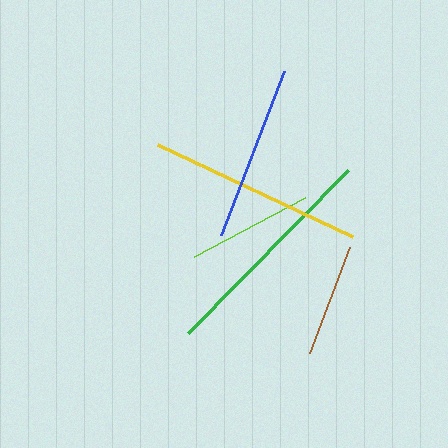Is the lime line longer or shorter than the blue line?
The blue line is longer than the lime line.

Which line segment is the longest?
The green line is the longest at approximately 229 pixels.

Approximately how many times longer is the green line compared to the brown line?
The green line is approximately 2.0 times the length of the brown line.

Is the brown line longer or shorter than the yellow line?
The yellow line is longer than the brown line.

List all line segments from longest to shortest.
From longest to shortest: green, yellow, blue, lime, brown.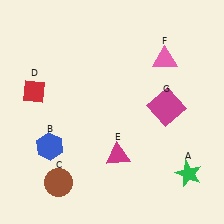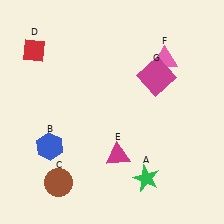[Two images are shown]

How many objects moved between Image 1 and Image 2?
3 objects moved between the two images.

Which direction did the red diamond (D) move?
The red diamond (D) moved up.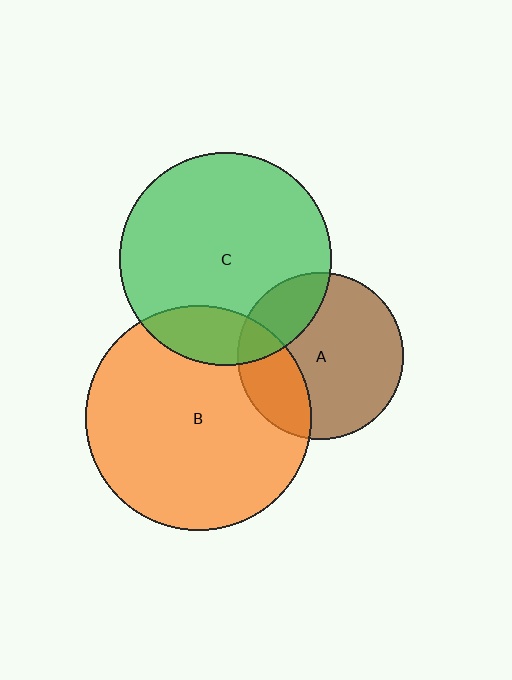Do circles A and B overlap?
Yes.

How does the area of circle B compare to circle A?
Approximately 1.8 times.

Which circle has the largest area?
Circle B (orange).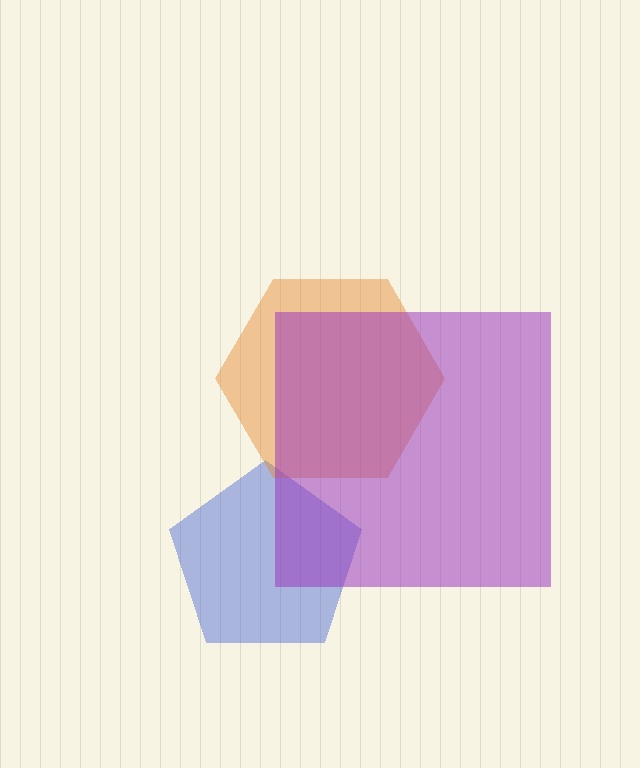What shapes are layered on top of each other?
The layered shapes are: a blue pentagon, an orange hexagon, a purple square.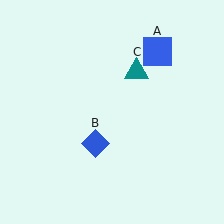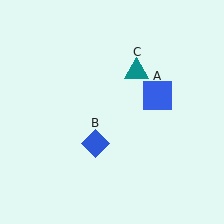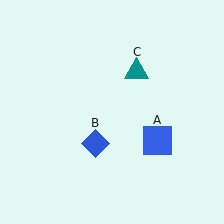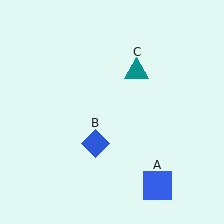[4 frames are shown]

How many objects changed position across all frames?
1 object changed position: blue square (object A).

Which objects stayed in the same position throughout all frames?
Blue diamond (object B) and teal triangle (object C) remained stationary.